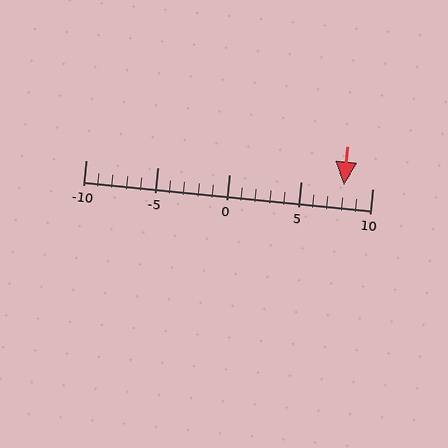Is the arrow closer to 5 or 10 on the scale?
The arrow is closer to 10.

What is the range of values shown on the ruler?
The ruler shows values from -10 to 10.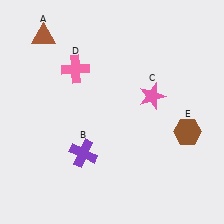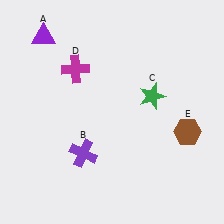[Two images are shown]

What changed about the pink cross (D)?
In Image 1, D is pink. In Image 2, it changed to magenta.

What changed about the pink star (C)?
In Image 1, C is pink. In Image 2, it changed to green.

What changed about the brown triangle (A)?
In Image 1, A is brown. In Image 2, it changed to purple.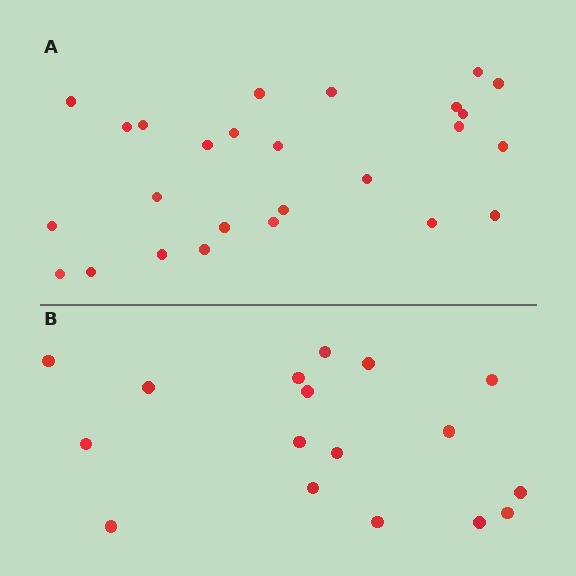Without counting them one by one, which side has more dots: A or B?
Region A (the top region) has more dots.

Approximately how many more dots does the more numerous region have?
Region A has roughly 8 or so more dots than region B.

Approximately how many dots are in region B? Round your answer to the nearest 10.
About 20 dots. (The exact count is 17, which rounds to 20.)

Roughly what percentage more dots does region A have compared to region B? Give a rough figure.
About 55% more.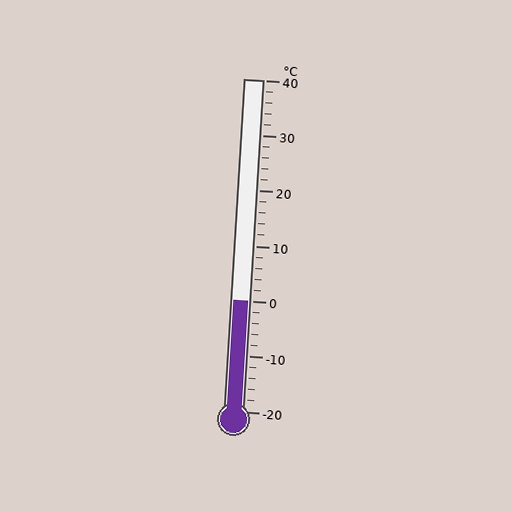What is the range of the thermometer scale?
The thermometer scale ranges from -20°C to 40°C.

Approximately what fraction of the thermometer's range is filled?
The thermometer is filled to approximately 35% of its range.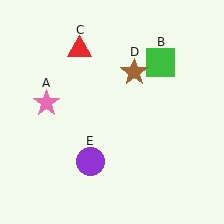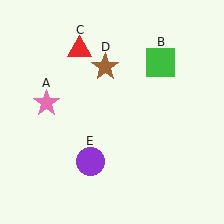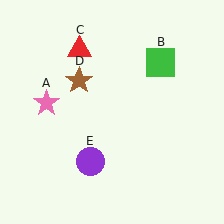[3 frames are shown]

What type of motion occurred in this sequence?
The brown star (object D) rotated counterclockwise around the center of the scene.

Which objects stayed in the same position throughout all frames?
Pink star (object A) and green square (object B) and red triangle (object C) and purple circle (object E) remained stationary.